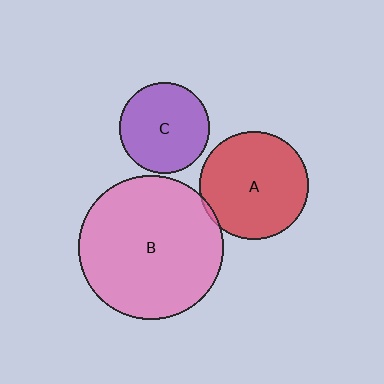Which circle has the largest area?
Circle B (pink).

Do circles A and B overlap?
Yes.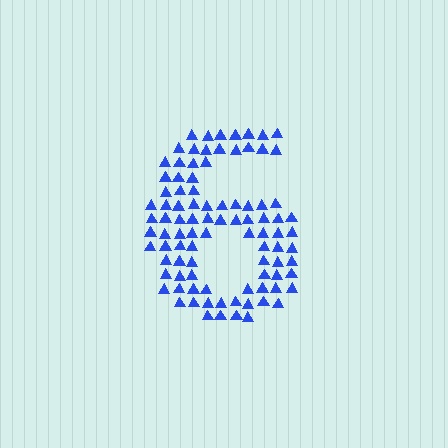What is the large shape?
The large shape is the digit 6.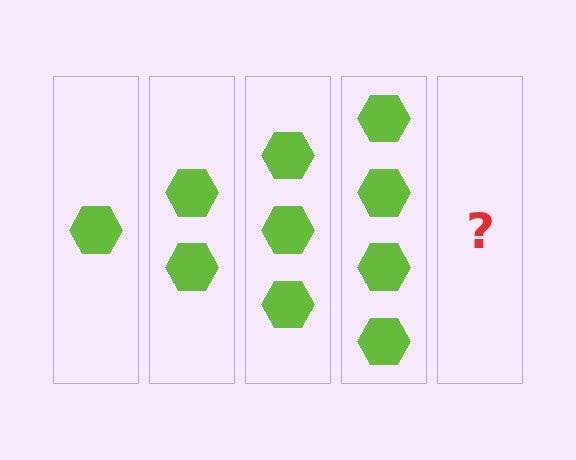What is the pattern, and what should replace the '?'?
The pattern is that each step adds one more hexagon. The '?' should be 5 hexagons.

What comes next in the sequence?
The next element should be 5 hexagons.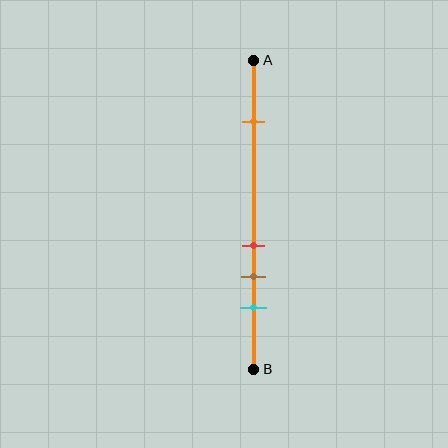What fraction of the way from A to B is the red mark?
The red mark is approximately 60% (0.6) of the way from A to B.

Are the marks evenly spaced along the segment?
No, the marks are not evenly spaced.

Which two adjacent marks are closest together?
The red and brown marks are the closest adjacent pair.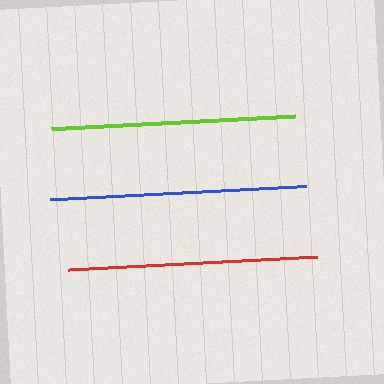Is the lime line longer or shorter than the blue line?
The blue line is longer than the lime line.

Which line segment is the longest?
The blue line is the longest at approximately 256 pixels.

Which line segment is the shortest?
The lime line is the shortest at approximately 244 pixels.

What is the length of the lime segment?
The lime segment is approximately 244 pixels long.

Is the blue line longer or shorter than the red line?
The blue line is longer than the red line.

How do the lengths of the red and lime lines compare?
The red and lime lines are approximately the same length.